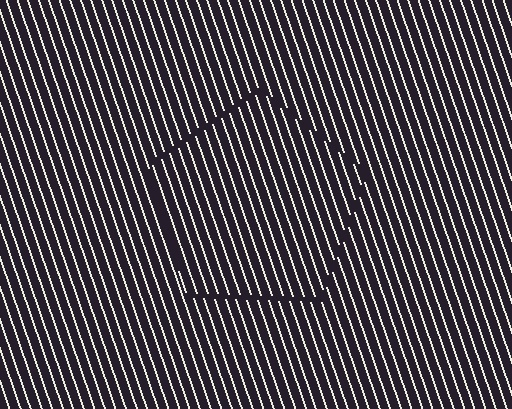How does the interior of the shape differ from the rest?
The interior of the shape contains the same grating, shifted by half a period — the contour is defined by the phase discontinuity where line-ends from the inner and outer gratings abut.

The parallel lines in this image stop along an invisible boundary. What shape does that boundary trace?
An illusory pentagon. The interior of the shape contains the same grating, shifted by half a period — the contour is defined by the phase discontinuity where line-ends from the inner and outer gratings abut.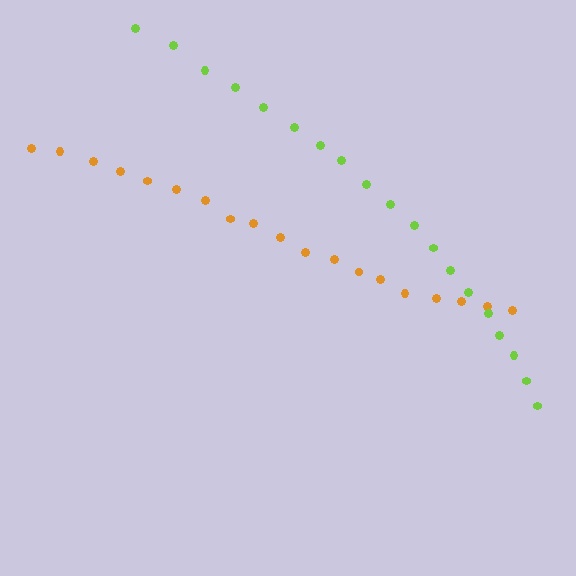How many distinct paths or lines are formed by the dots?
There are 2 distinct paths.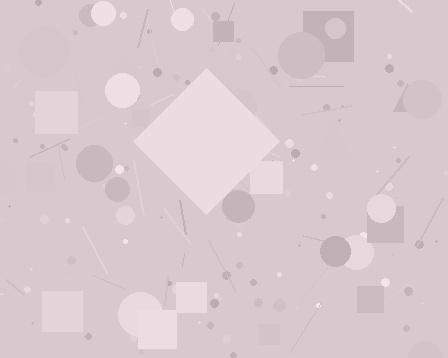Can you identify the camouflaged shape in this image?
The camouflaged shape is a diamond.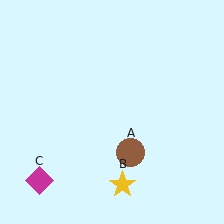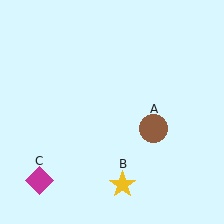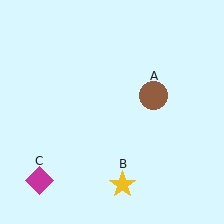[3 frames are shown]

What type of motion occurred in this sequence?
The brown circle (object A) rotated counterclockwise around the center of the scene.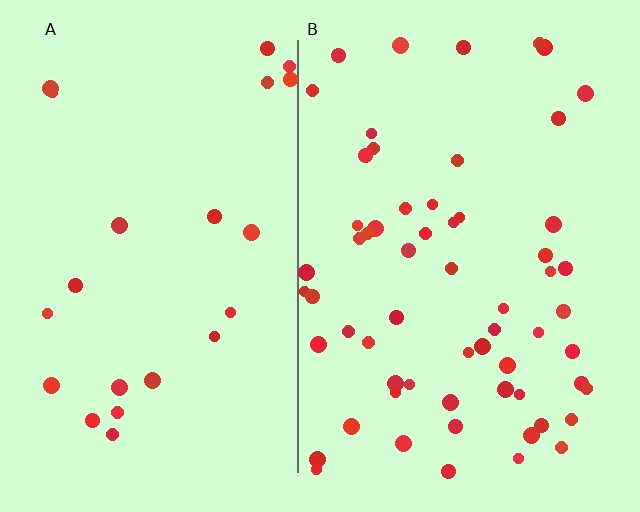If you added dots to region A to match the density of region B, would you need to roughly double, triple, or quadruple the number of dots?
Approximately triple.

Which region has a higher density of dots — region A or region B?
B (the right).